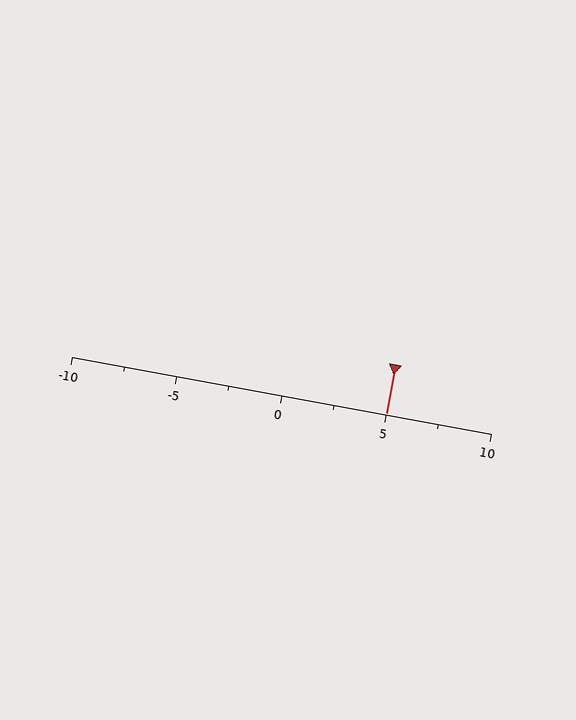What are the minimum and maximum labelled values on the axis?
The axis runs from -10 to 10.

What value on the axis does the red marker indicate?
The marker indicates approximately 5.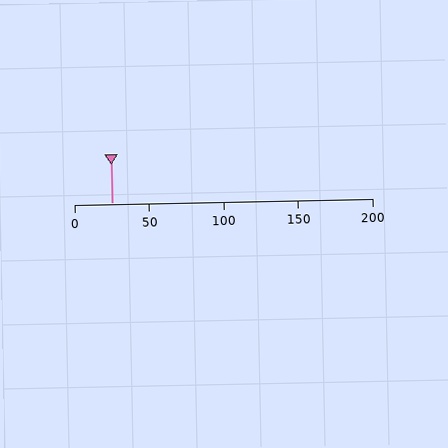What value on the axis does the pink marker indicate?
The marker indicates approximately 25.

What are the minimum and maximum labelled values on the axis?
The axis runs from 0 to 200.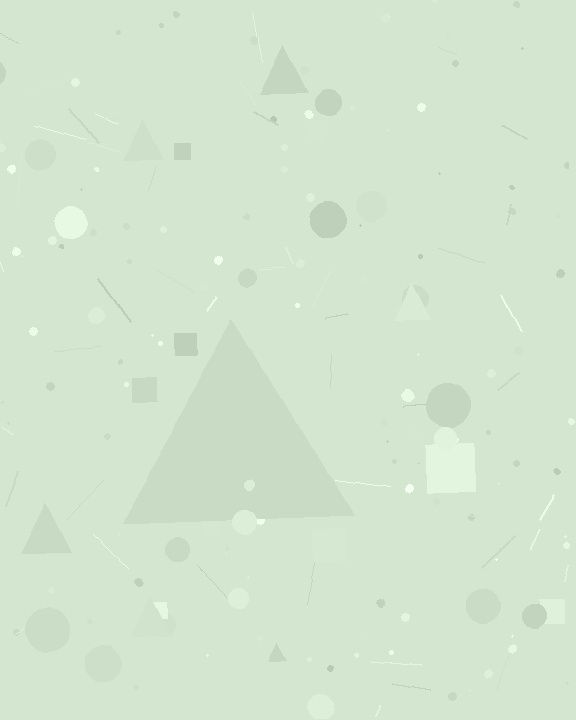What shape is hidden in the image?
A triangle is hidden in the image.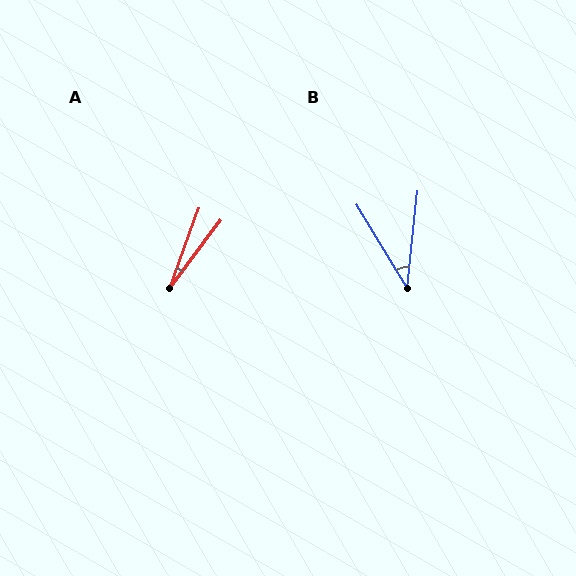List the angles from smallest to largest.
A (17°), B (37°).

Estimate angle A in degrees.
Approximately 17 degrees.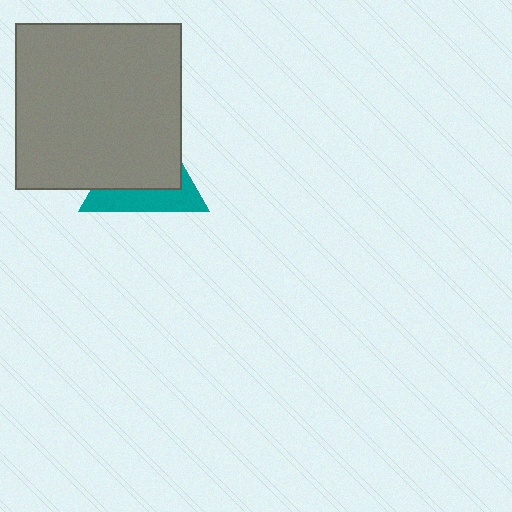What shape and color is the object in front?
The object in front is a gray square.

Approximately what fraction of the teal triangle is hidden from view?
Roughly 62% of the teal triangle is hidden behind the gray square.